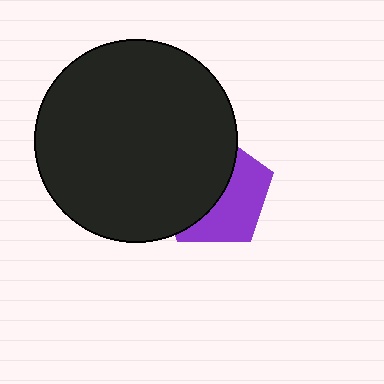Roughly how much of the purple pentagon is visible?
About half of it is visible (roughly 45%).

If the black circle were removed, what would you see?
You would see the complete purple pentagon.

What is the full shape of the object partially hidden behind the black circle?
The partially hidden object is a purple pentagon.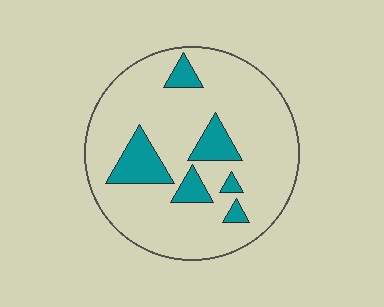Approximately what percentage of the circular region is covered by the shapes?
Approximately 15%.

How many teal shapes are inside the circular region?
6.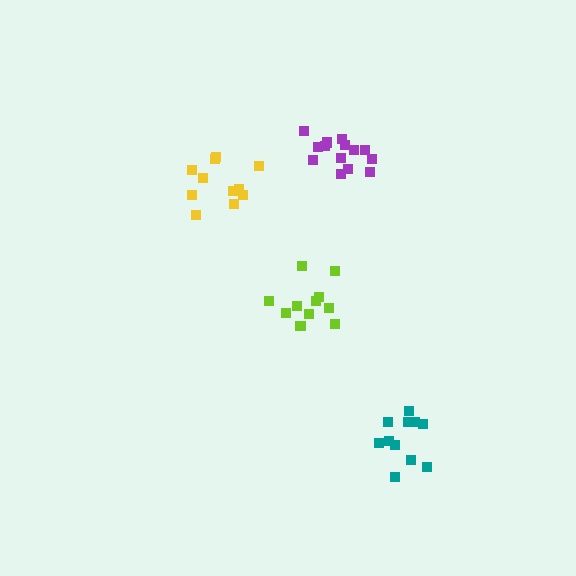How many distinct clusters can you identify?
There are 4 distinct clusters.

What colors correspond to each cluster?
The clusters are colored: purple, teal, yellow, lime.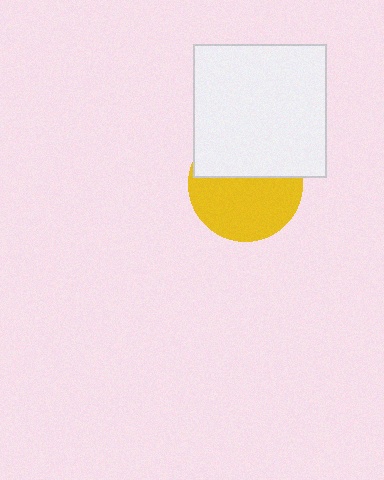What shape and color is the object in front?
The object in front is a white square.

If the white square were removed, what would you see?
You would see the complete yellow circle.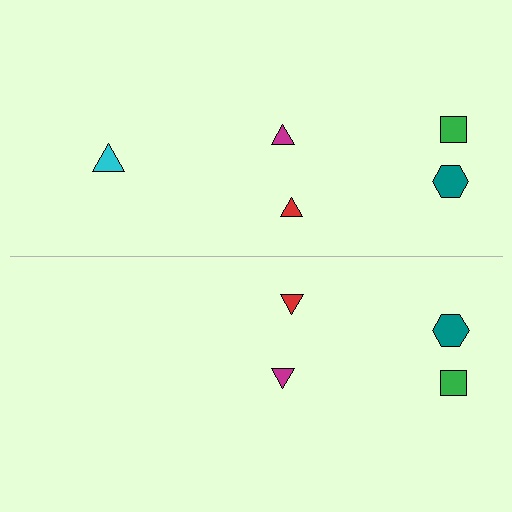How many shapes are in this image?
There are 9 shapes in this image.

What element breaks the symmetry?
A cyan triangle is missing from the bottom side.